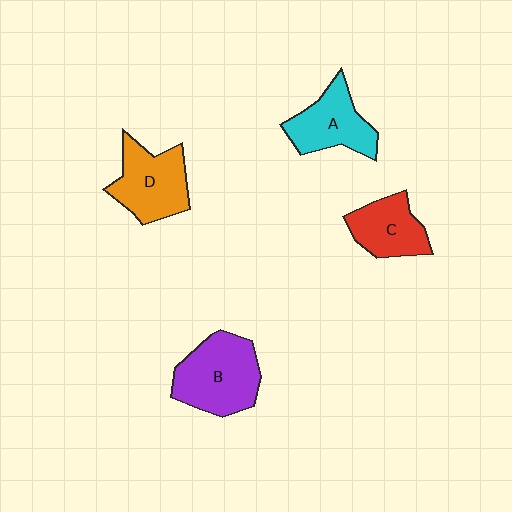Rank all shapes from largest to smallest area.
From largest to smallest: B (purple), D (orange), A (cyan), C (red).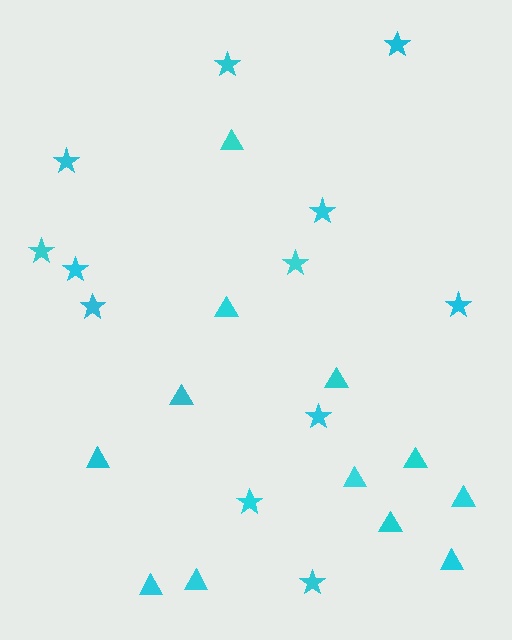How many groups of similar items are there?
There are 2 groups: one group of triangles (12) and one group of stars (12).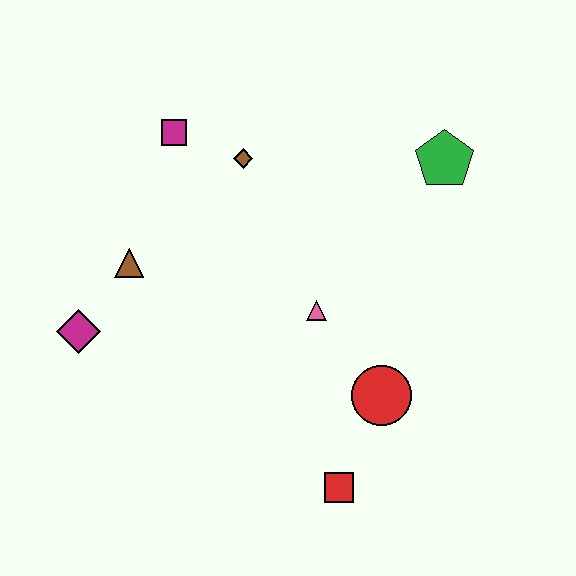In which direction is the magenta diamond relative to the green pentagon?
The magenta diamond is to the left of the green pentagon.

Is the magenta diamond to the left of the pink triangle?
Yes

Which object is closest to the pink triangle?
The red circle is closest to the pink triangle.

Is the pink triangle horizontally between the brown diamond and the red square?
Yes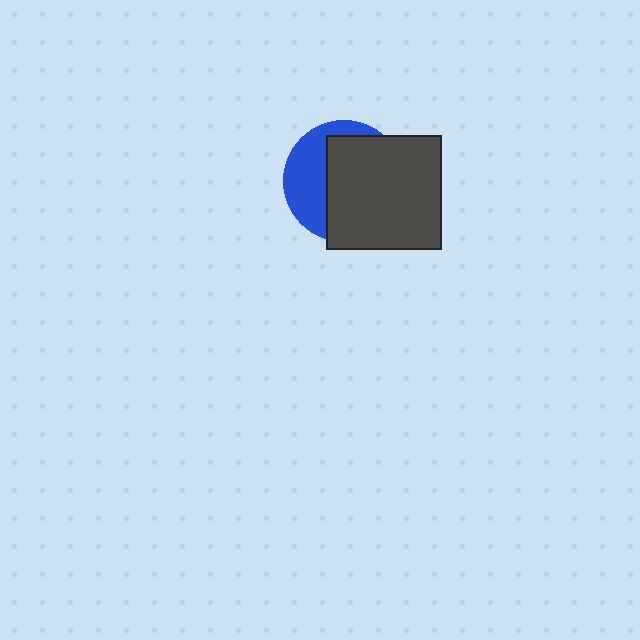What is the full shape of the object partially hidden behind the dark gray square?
The partially hidden object is a blue circle.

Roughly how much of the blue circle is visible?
A small part of it is visible (roughly 37%).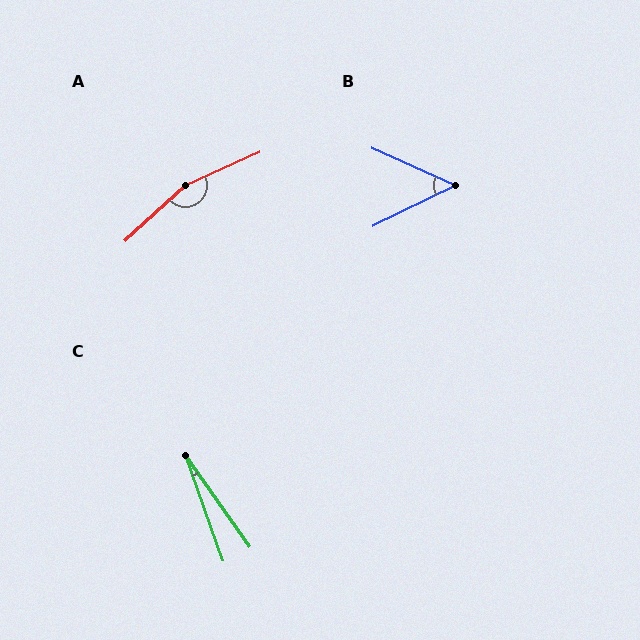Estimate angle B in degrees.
Approximately 51 degrees.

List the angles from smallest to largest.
C (15°), B (51°), A (161°).